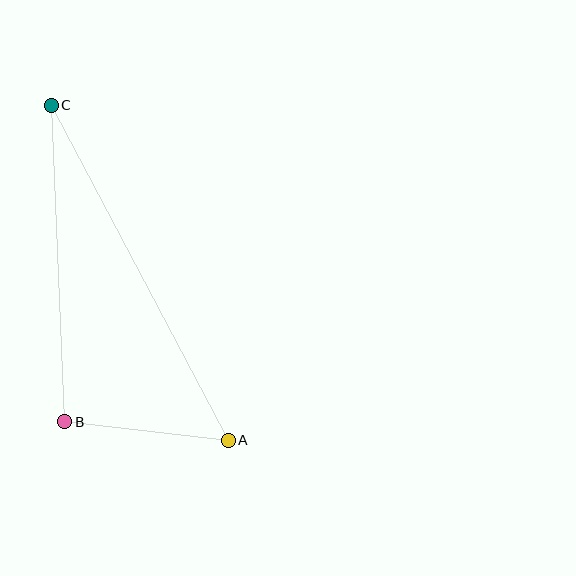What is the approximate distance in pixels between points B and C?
The distance between B and C is approximately 317 pixels.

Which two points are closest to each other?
Points A and B are closest to each other.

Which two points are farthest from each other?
Points A and C are farthest from each other.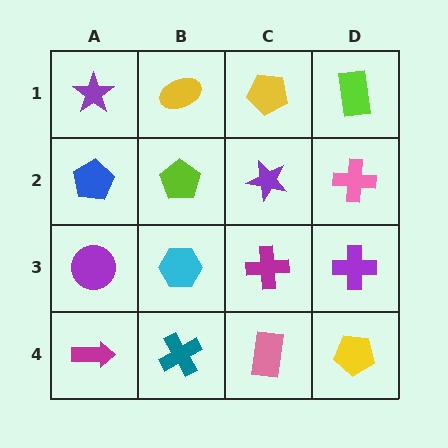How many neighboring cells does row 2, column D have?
3.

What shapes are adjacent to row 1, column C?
A purple star (row 2, column C), a yellow ellipse (row 1, column B), a lime rectangle (row 1, column D).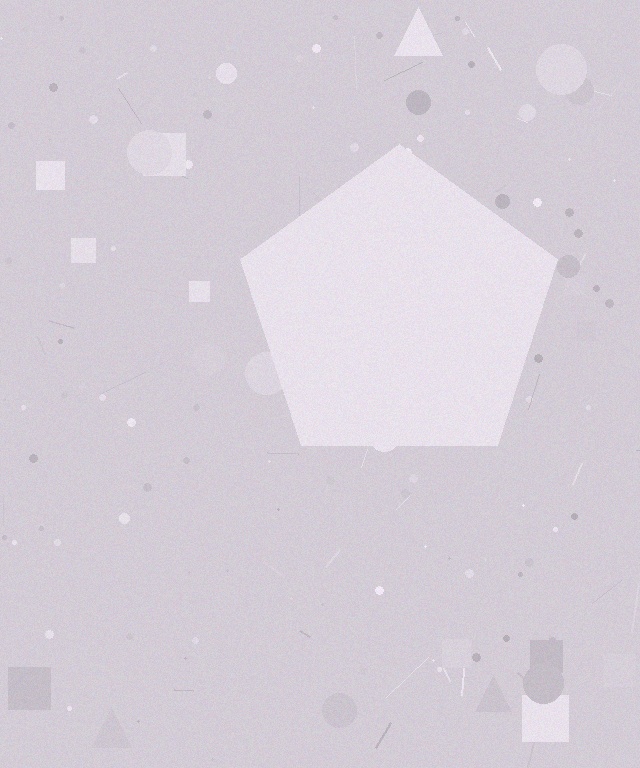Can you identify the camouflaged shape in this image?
The camouflaged shape is a pentagon.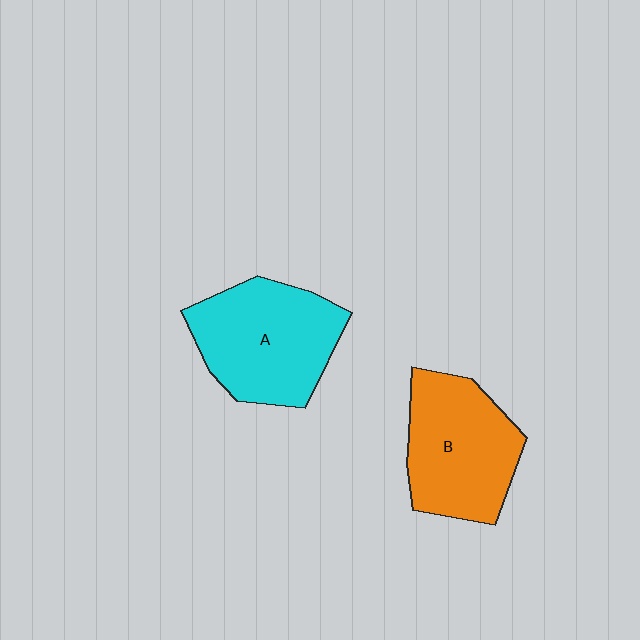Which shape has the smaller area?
Shape B (orange).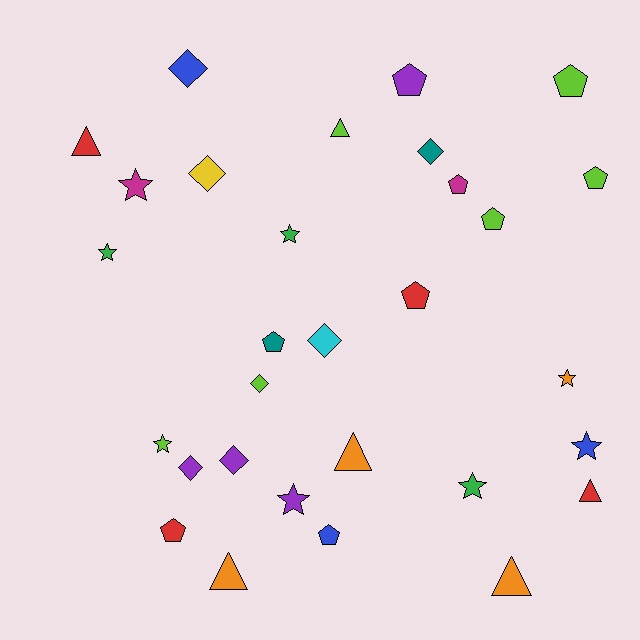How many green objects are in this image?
There are 3 green objects.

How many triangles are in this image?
There are 6 triangles.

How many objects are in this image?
There are 30 objects.